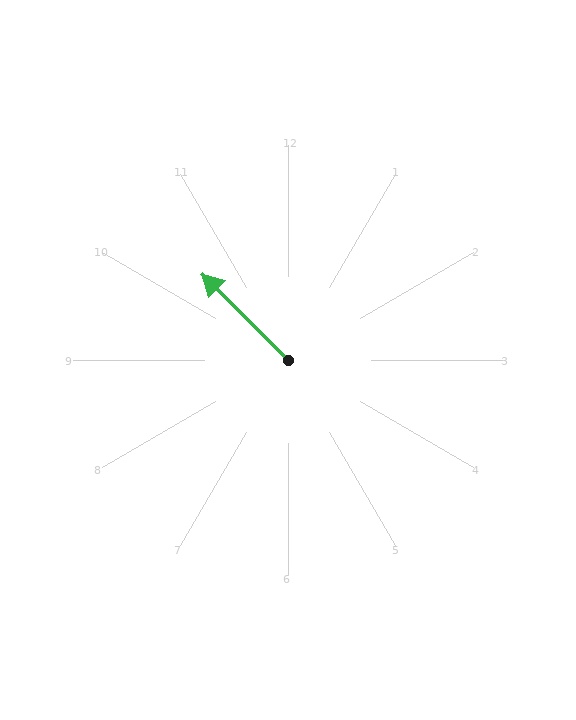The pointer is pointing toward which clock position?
Roughly 10 o'clock.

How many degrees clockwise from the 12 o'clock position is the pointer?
Approximately 315 degrees.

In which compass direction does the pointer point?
Northwest.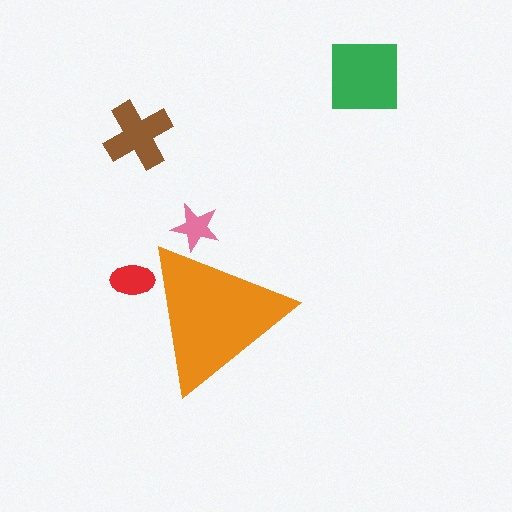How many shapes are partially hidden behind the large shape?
2 shapes are partially hidden.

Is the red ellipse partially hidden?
Yes, the red ellipse is partially hidden behind the orange triangle.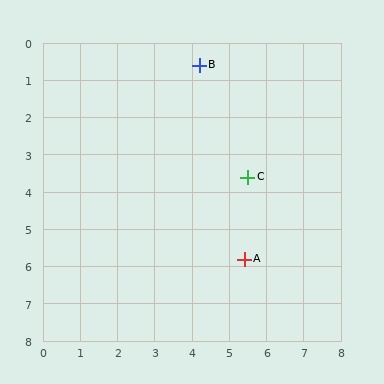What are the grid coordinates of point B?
Point B is at approximately (4.2, 0.6).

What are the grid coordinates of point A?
Point A is at approximately (5.4, 5.8).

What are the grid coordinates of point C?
Point C is at approximately (5.5, 3.6).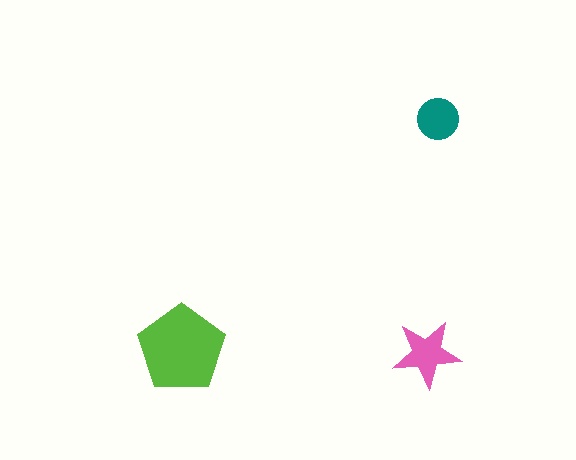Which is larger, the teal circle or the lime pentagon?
The lime pentagon.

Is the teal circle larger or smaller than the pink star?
Smaller.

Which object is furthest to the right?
The teal circle is rightmost.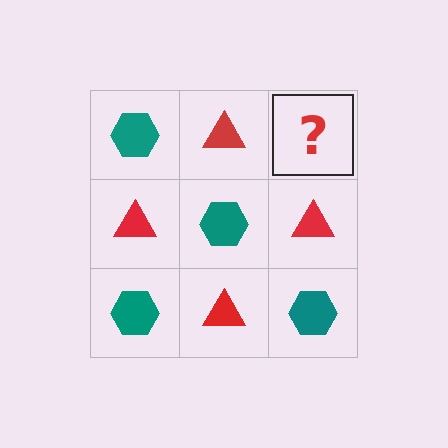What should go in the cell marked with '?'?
The missing cell should contain a teal hexagon.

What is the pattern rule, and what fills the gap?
The rule is that it alternates teal hexagon and red triangle in a checkerboard pattern. The gap should be filled with a teal hexagon.